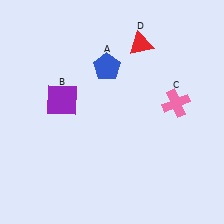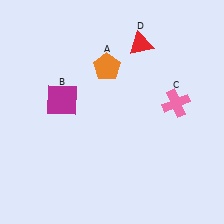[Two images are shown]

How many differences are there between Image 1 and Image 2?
There are 2 differences between the two images.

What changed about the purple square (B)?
In Image 1, B is purple. In Image 2, it changed to magenta.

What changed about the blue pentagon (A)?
In Image 1, A is blue. In Image 2, it changed to orange.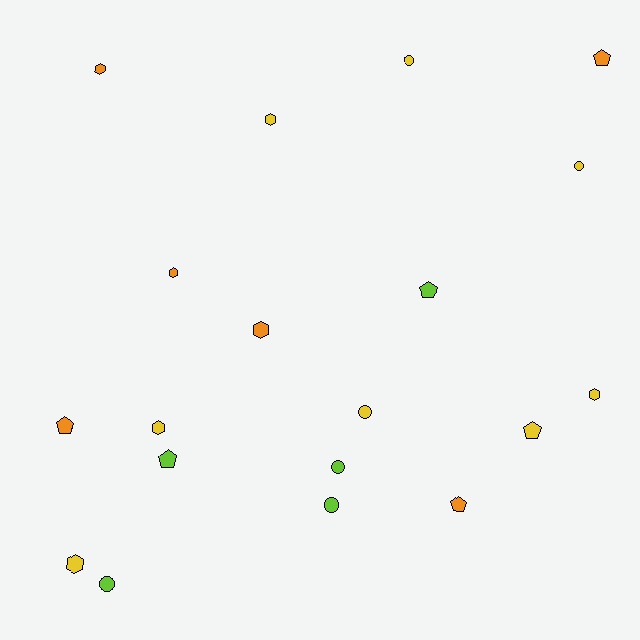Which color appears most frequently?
Yellow, with 8 objects.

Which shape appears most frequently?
Hexagon, with 7 objects.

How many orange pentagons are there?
There are 3 orange pentagons.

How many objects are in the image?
There are 19 objects.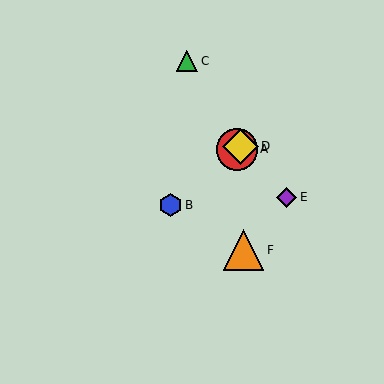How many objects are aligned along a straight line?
3 objects (A, B, D) are aligned along a straight line.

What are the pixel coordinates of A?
Object A is at (237, 149).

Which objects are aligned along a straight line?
Objects A, B, D are aligned along a straight line.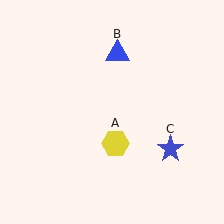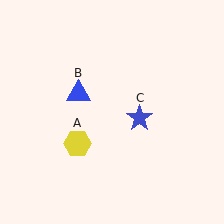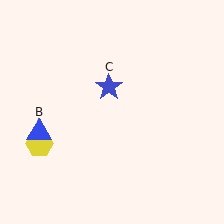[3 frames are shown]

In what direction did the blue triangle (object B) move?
The blue triangle (object B) moved down and to the left.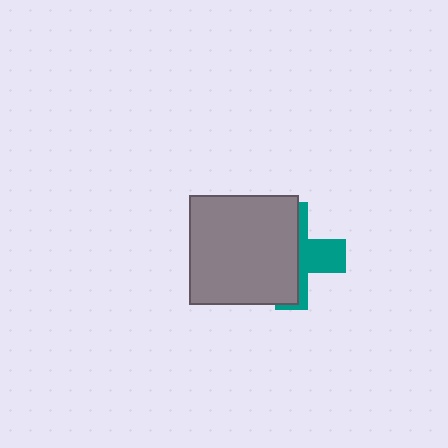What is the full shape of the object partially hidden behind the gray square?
The partially hidden object is a teal cross.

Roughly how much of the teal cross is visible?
A small part of it is visible (roughly 37%).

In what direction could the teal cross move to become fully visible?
The teal cross could move right. That would shift it out from behind the gray square entirely.